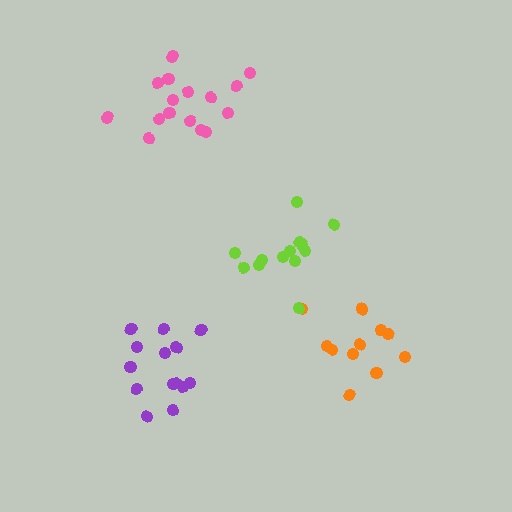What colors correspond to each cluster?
The clusters are colored: purple, pink, orange, lime.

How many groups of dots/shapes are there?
There are 4 groups.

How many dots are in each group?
Group 1: 14 dots, Group 2: 16 dots, Group 3: 11 dots, Group 4: 13 dots (54 total).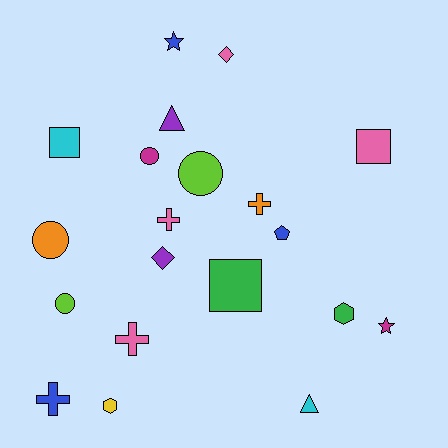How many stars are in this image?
There are 2 stars.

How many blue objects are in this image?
There are 3 blue objects.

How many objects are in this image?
There are 20 objects.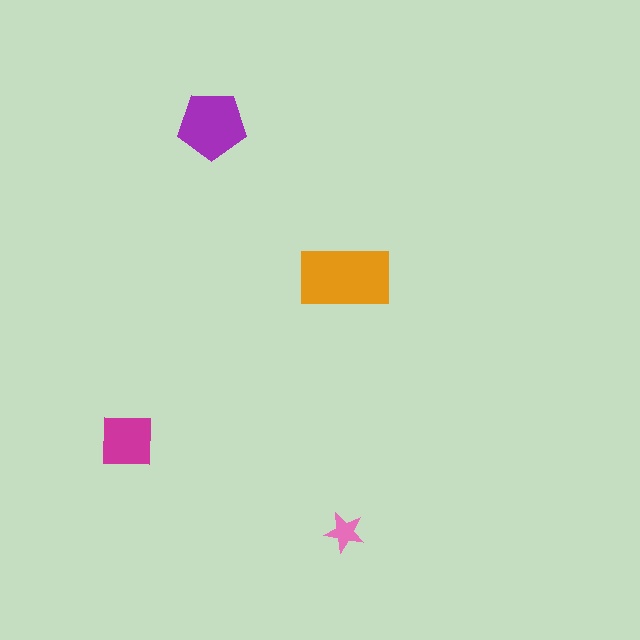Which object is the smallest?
The pink star.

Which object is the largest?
The orange rectangle.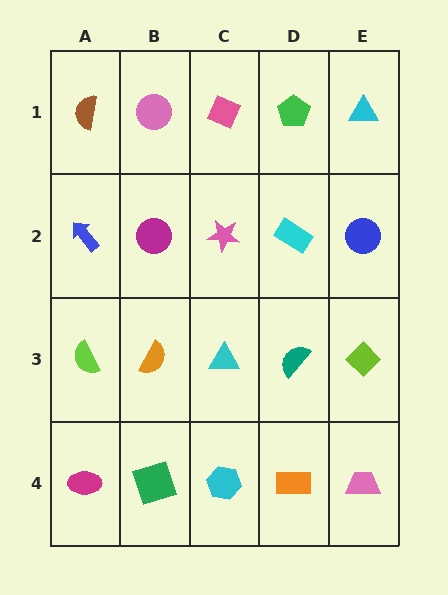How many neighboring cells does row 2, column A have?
3.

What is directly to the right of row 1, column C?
A green pentagon.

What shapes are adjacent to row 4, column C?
A cyan triangle (row 3, column C), a green square (row 4, column B), an orange rectangle (row 4, column D).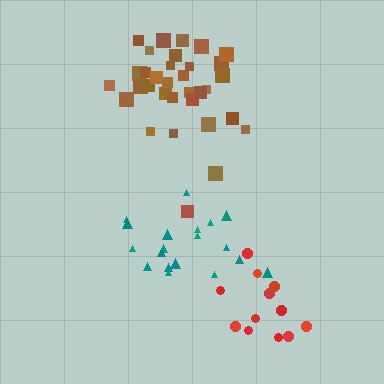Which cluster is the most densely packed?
Brown.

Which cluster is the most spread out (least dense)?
Red.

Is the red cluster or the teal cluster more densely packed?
Teal.